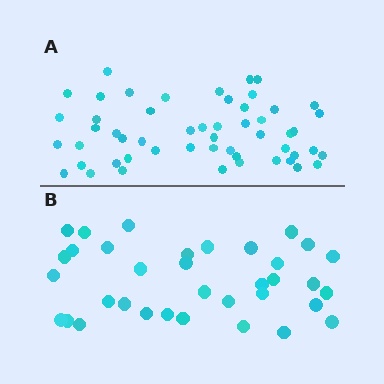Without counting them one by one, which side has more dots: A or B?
Region A (the top region) has more dots.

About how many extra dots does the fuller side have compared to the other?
Region A has approximately 20 more dots than region B.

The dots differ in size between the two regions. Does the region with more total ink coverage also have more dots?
No. Region B has more total ink coverage because its dots are larger, but region A actually contains more individual dots. Total area can be misleading — the number of items is what matters here.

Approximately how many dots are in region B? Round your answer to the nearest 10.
About 40 dots. (The exact count is 35, which rounds to 40.)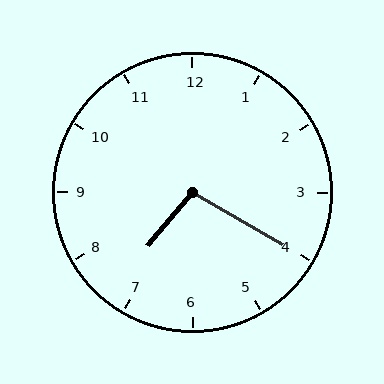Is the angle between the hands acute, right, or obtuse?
It is obtuse.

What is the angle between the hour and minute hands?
Approximately 100 degrees.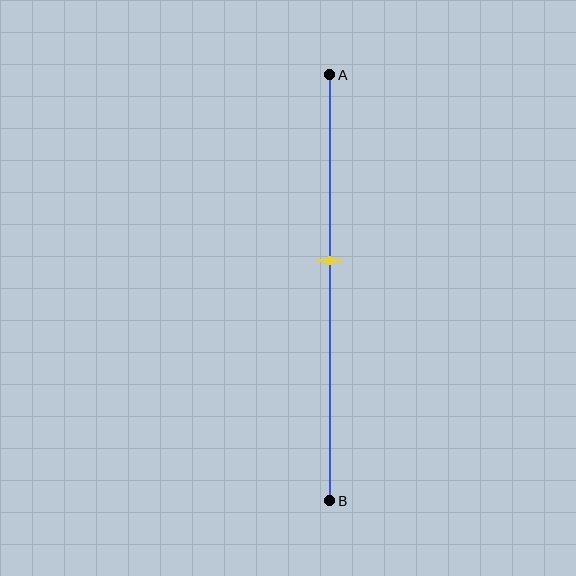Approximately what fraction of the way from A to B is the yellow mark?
The yellow mark is approximately 45% of the way from A to B.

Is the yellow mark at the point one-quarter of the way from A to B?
No, the mark is at about 45% from A, not at the 25% one-quarter point.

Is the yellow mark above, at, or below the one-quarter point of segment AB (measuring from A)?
The yellow mark is below the one-quarter point of segment AB.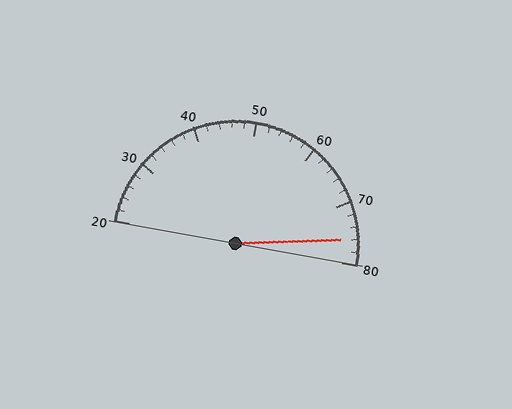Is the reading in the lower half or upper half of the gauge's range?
The reading is in the upper half of the range (20 to 80).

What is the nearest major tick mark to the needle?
The nearest major tick mark is 80.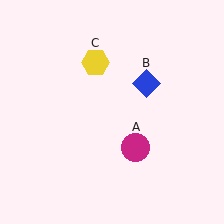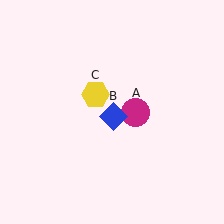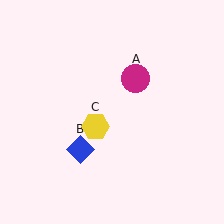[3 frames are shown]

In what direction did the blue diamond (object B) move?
The blue diamond (object B) moved down and to the left.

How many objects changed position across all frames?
3 objects changed position: magenta circle (object A), blue diamond (object B), yellow hexagon (object C).